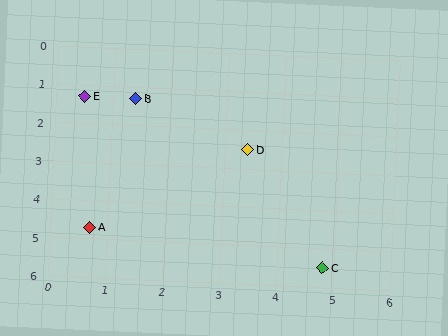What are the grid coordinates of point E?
Point E is at approximately (0.5, 1.3).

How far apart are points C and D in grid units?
Points C and D are about 3.3 grid units apart.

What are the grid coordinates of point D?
Point D is at approximately (3.4, 2.5).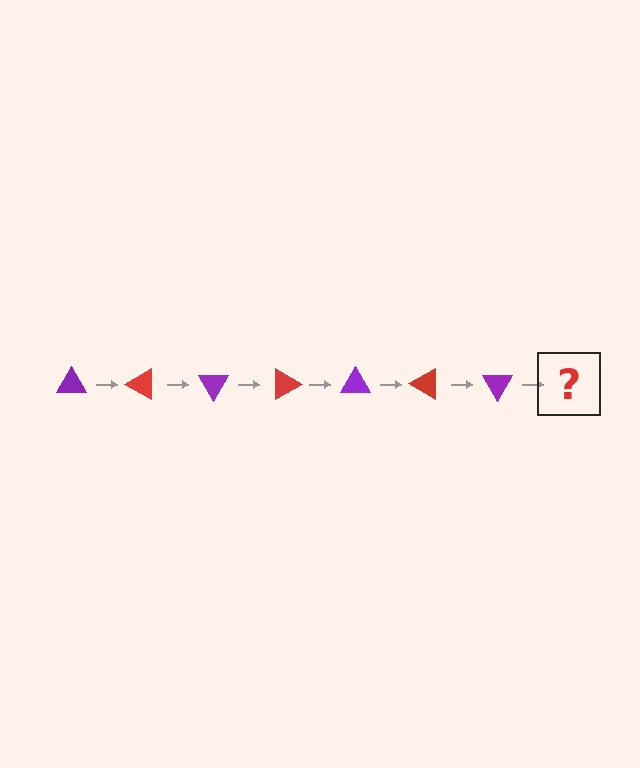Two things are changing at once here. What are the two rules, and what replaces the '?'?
The two rules are that it rotates 30 degrees each step and the color cycles through purple and red. The '?' should be a red triangle, rotated 210 degrees from the start.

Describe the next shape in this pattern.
It should be a red triangle, rotated 210 degrees from the start.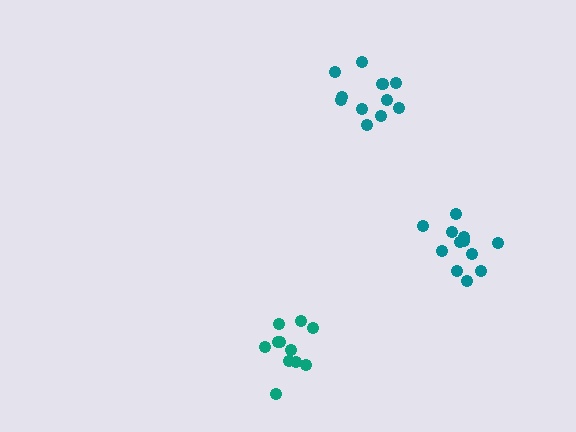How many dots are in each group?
Group 1: 12 dots, Group 2: 12 dots, Group 3: 11 dots (35 total).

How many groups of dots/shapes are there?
There are 3 groups.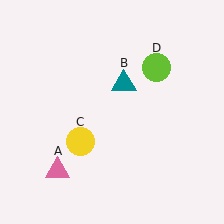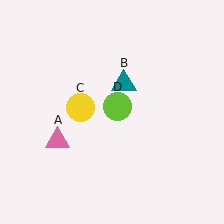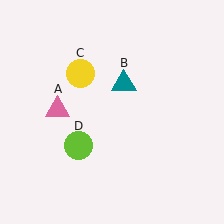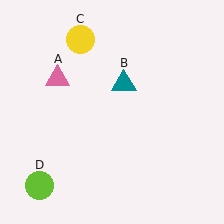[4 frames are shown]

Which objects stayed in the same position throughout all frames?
Teal triangle (object B) remained stationary.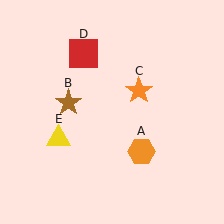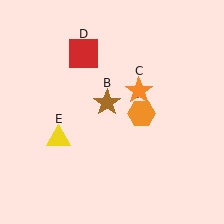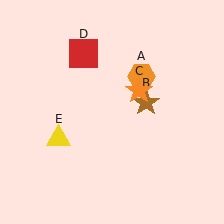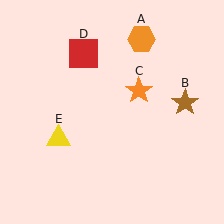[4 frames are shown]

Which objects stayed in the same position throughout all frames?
Orange star (object C) and red square (object D) and yellow triangle (object E) remained stationary.